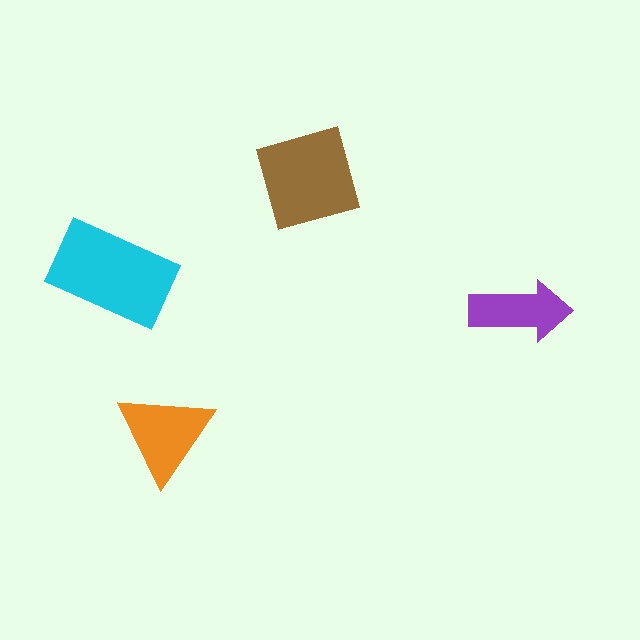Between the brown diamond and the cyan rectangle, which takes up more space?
The cyan rectangle.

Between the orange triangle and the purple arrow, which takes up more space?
The orange triangle.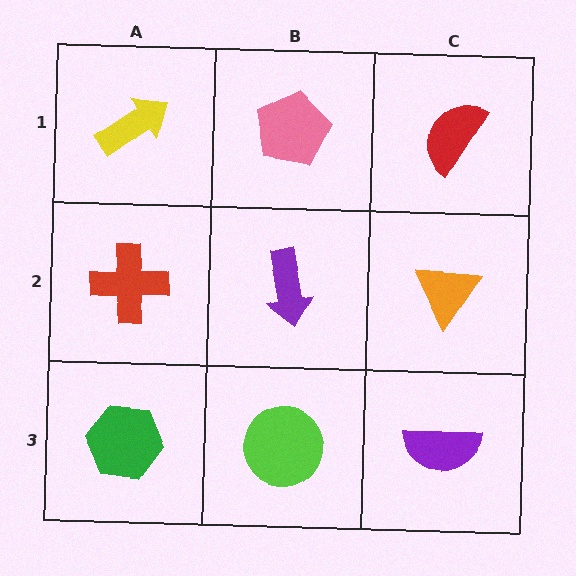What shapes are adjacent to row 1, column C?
An orange triangle (row 2, column C), a pink pentagon (row 1, column B).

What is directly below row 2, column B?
A lime circle.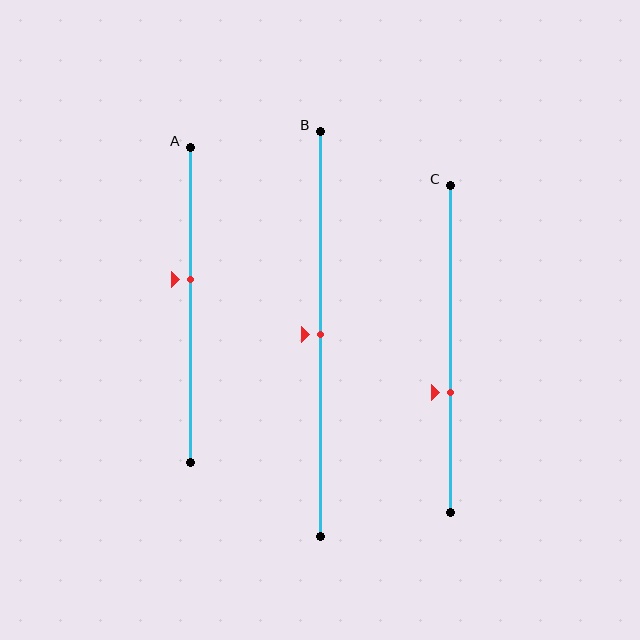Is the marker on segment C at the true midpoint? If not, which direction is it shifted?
No, the marker on segment C is shifted downward by about 13% of the segment length.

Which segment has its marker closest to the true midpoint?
Segment B has its marker closest to the true midpoint.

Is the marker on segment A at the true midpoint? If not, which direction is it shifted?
No, the marker on segment A is shifted upward by about 8% of the segment length.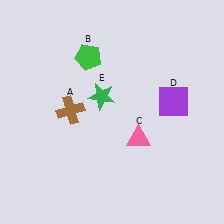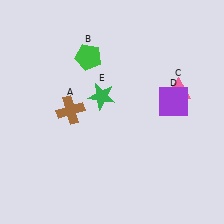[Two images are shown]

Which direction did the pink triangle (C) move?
The pink triangle (C) moved up.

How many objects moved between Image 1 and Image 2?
1 object moved between the two images.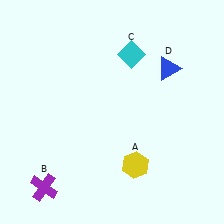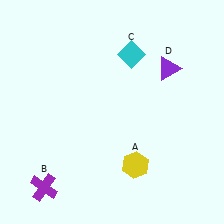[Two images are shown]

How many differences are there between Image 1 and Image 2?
There is 1 difference between the two images.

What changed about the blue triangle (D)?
In Image 1, D is blue. In Image 2, it changed to purple.